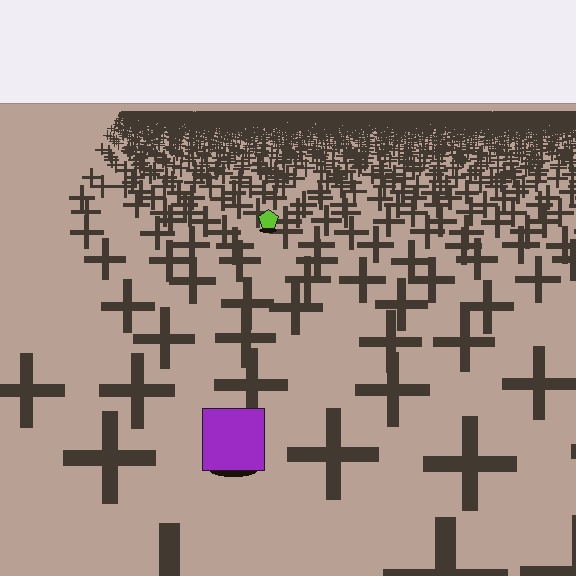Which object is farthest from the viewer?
The lime pentagon is farthest from the viewer. It appears smaller and the ground texture around it is denser.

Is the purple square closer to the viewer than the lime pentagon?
Yes. The purple square is closer — you can tell from the texture gradient: the ground texture is coarser near it.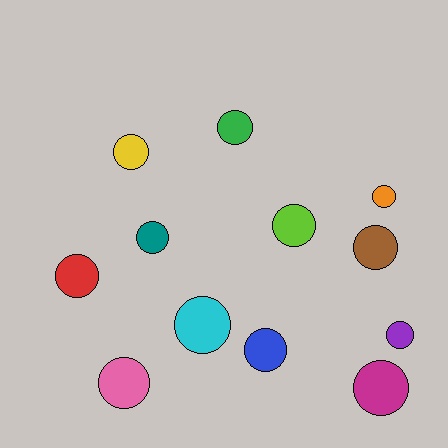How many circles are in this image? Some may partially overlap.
There are 12 circles.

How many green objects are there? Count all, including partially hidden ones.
There is 1 green object.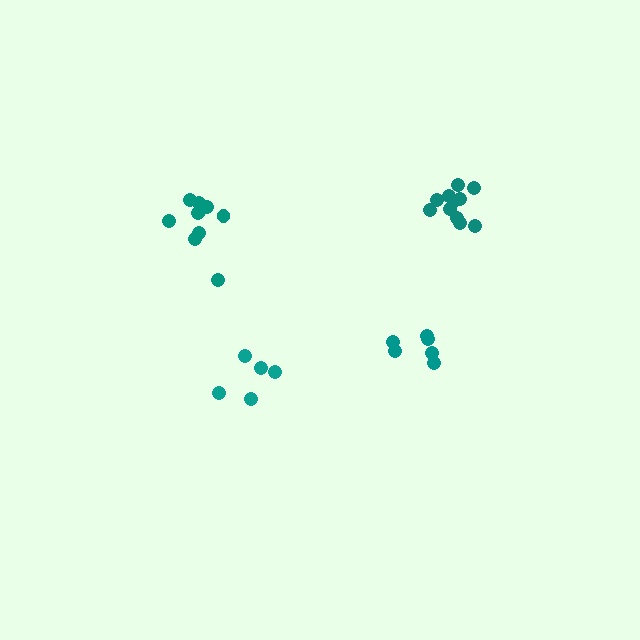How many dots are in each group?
Group 1: 11 dots, Group 2: 5 dots, Group 3: 10 dots, Group 4: 6 dots (32 total).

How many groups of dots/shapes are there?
There are 4 groups.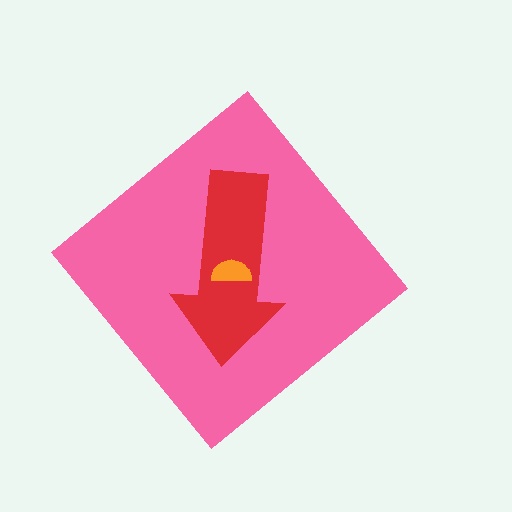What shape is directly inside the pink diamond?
The red arrow.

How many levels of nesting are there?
3.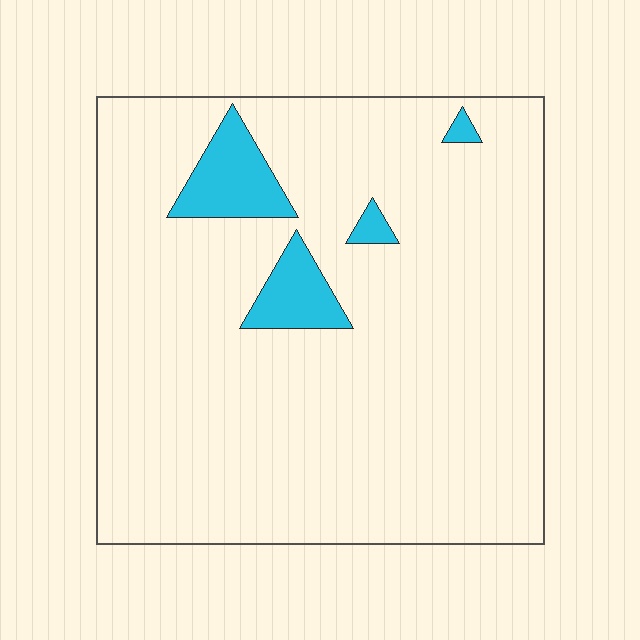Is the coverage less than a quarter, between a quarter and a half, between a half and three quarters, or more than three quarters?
Less than a quarter.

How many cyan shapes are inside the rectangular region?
4.